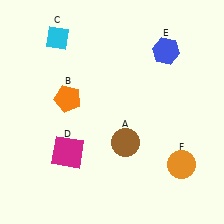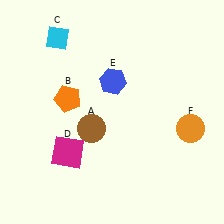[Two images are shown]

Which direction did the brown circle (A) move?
The brown circle (A) moved left.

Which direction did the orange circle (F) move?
The orange circle (F) moved up.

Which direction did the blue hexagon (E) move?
The blue hexagon (E) moved left.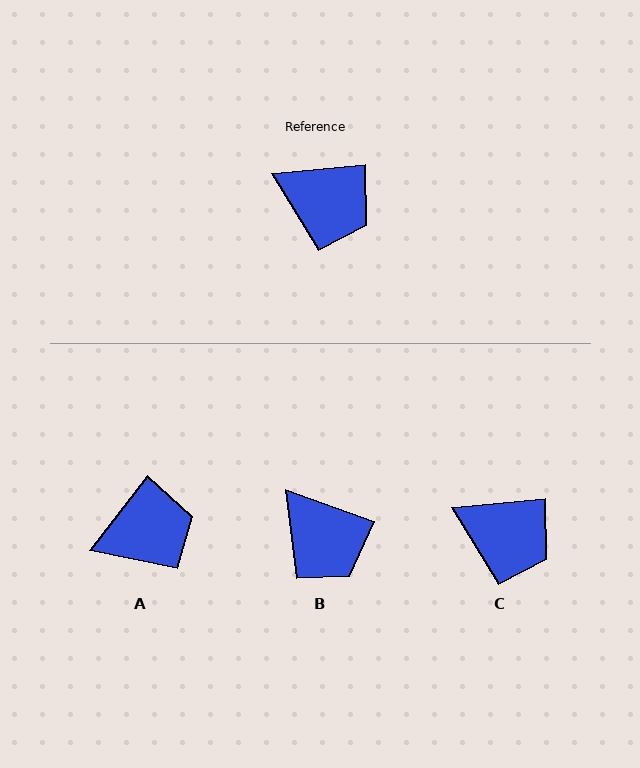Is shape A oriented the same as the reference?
No, it is off by about 47 degrees.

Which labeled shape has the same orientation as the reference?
C.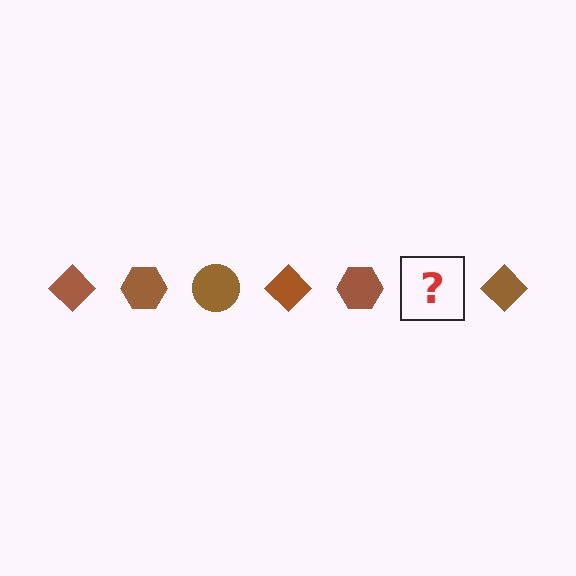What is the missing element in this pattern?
The missing element is a brown circle.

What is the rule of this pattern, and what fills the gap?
The rule is that the pattern cycles through diamond, hexagon, circle shapes in brown. The gap should be filled with a brown circle.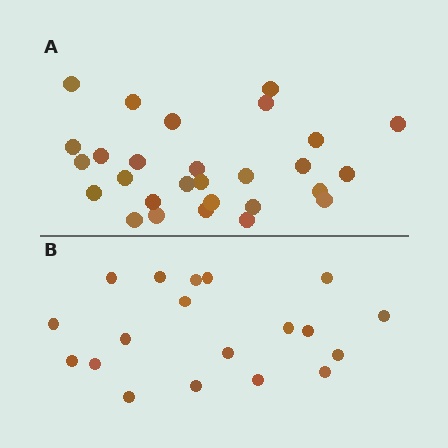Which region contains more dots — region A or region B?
Region A (the top region) has more dots.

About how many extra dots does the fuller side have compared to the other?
Region A has roughly 8 or so more dots than region B.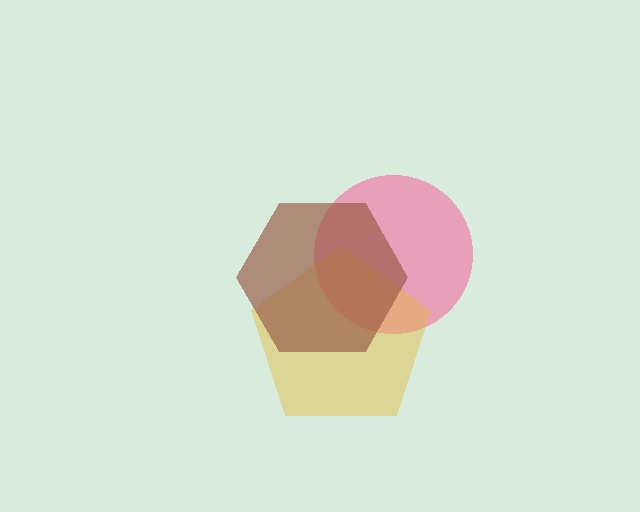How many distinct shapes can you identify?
There are 3 distinct shapes: a pink circle, a yellow pentagon, a brown hexagon.